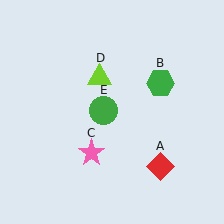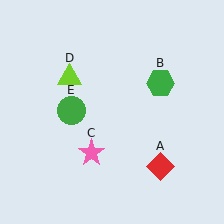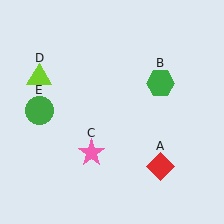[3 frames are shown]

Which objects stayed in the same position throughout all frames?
Red diamond (object A) and green hexagon (object B) and pink star (object C) remained stationary.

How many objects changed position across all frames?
2 objects changed position: lime triangle (object D), green circle (object E).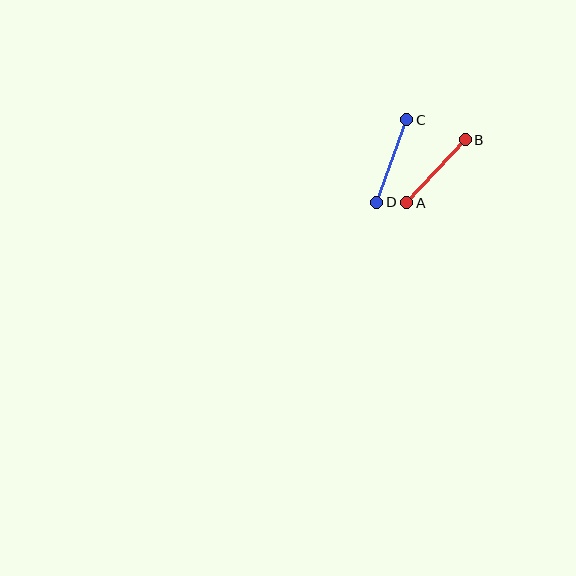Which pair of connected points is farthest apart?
Points C and D are farthest apart.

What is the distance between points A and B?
The distance is approximately 86 pixels.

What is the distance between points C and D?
The distance is approximately 88 pixels.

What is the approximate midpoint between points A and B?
The midpoint is at approximately (436, 171) pixels.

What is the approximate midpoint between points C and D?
The midpoint is at approximately (392, 161) pixels.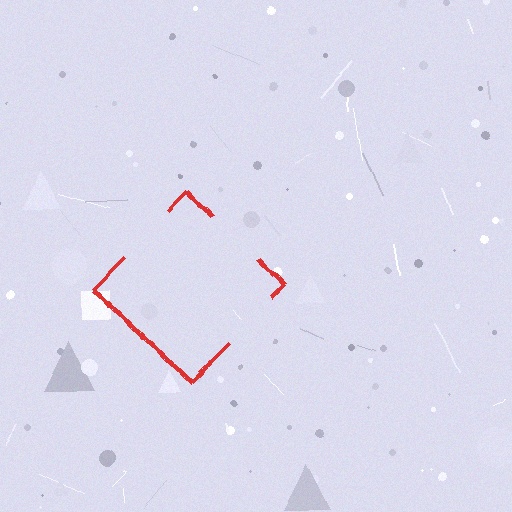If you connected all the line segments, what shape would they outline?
They would outline a diamond.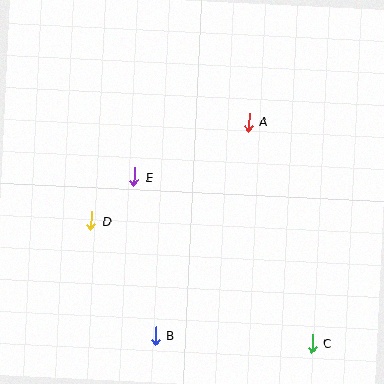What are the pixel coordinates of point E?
Point E is at (134, 177).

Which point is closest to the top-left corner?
Point E is closest to the top-left corner.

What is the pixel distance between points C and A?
The distance between C and A is 230 pixels.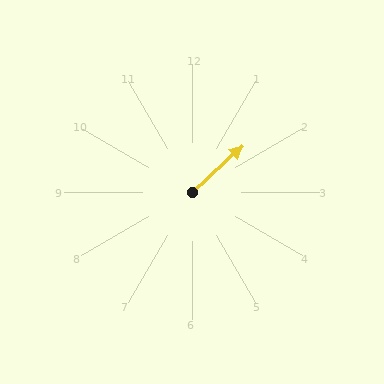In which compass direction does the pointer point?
Northeast.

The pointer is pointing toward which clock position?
Roughly 2 o'clock.